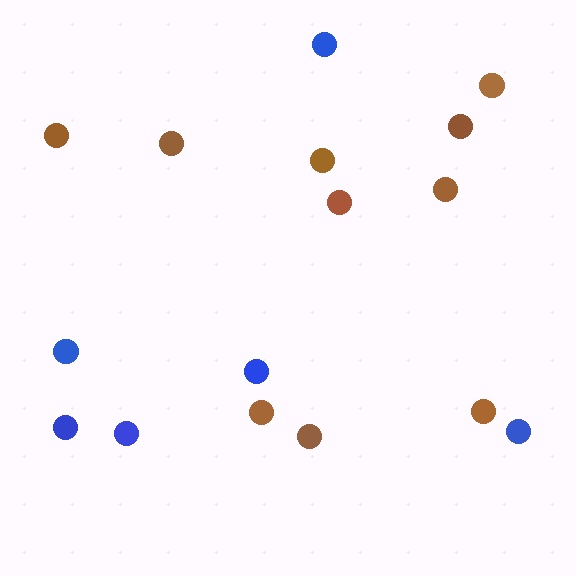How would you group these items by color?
There are 2 groups: one group of blue circles (6) and one group of brown circles (10).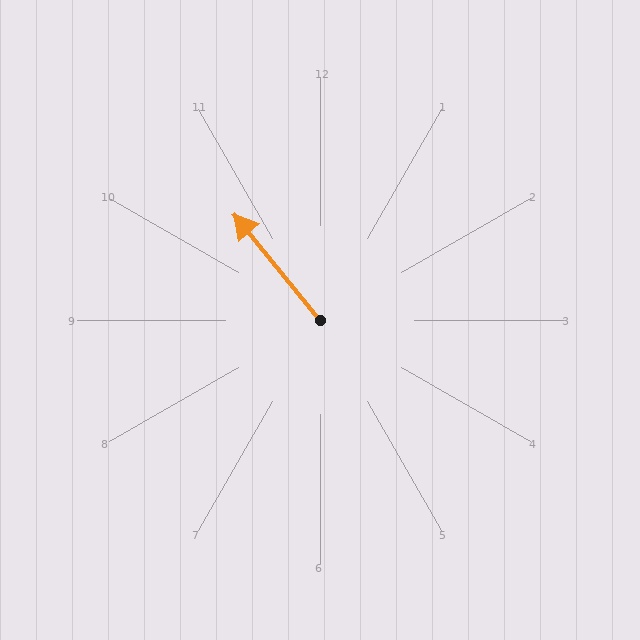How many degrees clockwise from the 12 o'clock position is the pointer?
Approximately 321 degrees.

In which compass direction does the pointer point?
Northwest.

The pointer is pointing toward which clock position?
Roughly 11 o'clock.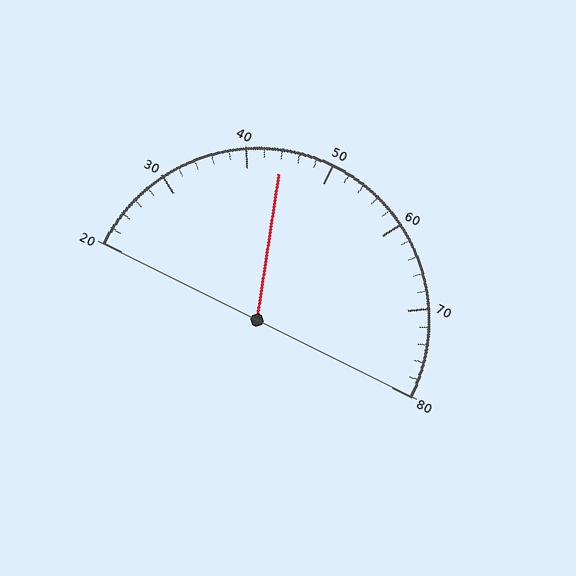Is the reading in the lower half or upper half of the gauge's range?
The reading is in the lower half of the range (20 to 80).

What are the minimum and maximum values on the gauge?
The gauge ranges from 20 to 80.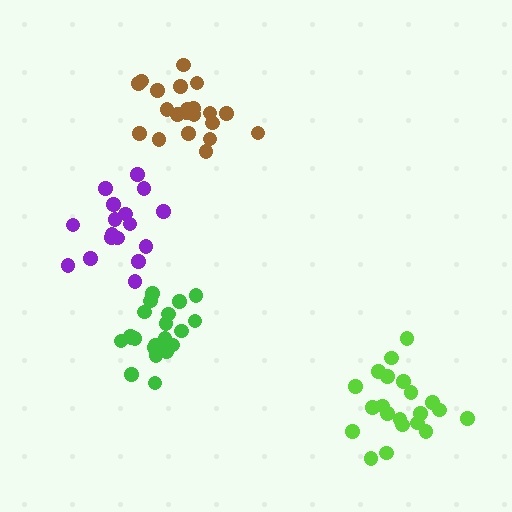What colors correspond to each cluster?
The clusters are colored: purple, green, brown, lime.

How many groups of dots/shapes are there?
There are 4 groups.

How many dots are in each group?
Group 1: 17 dots, Group 2: 21 dots, Group 3: 21 dots, Group 4: 21 dots (80 total).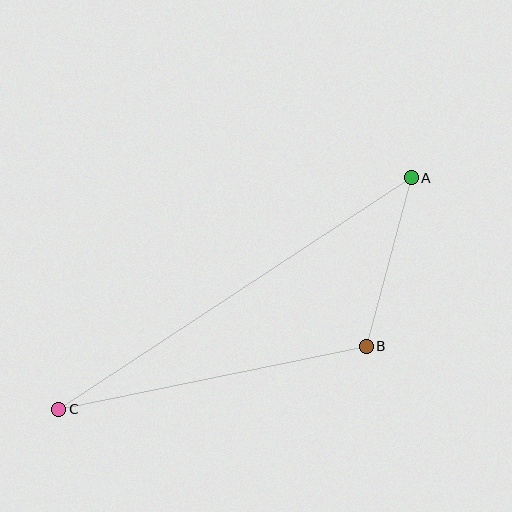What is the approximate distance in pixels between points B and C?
The distance between B and C is approximately 314 pixels.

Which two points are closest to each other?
Points A and B are closest to each other.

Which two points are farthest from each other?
Points A and C are farthest from each other.